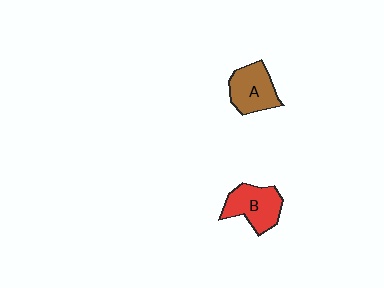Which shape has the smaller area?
Shape A (brown).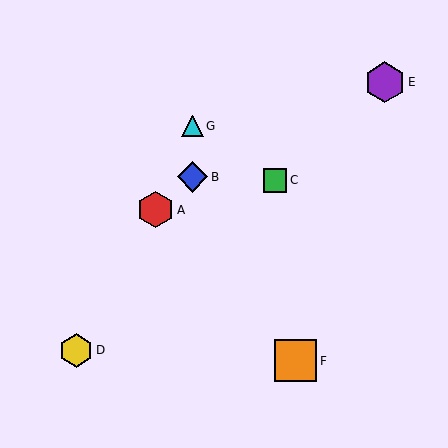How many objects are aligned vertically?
2 objects (B, G) are aligned vertically.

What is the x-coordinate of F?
Object F is at x≈296.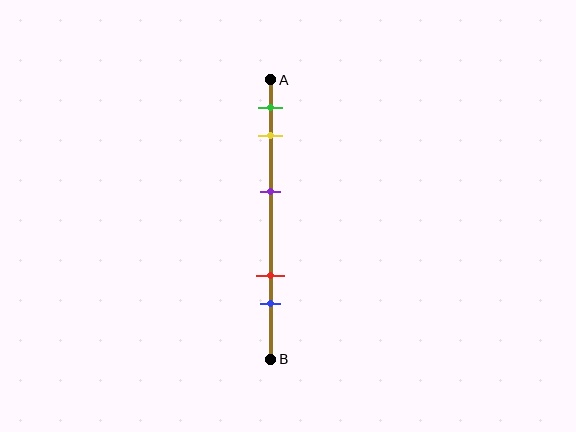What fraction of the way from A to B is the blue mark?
The blue mark is approximately 80% (0.8) of the way from A to B.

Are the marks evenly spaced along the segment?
No, the marks are not evenly spaced.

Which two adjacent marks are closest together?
The green and yellow marks are the closest adjacent pair.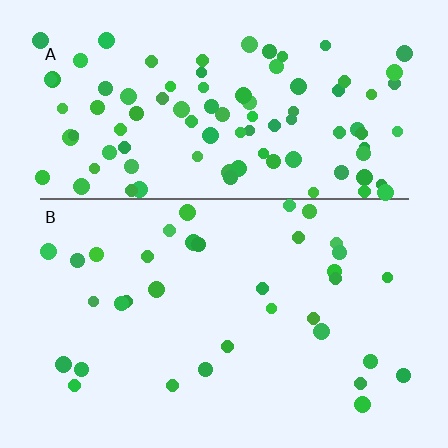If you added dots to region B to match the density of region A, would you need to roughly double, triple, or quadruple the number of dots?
Approximately triple.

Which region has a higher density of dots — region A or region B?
A (the top).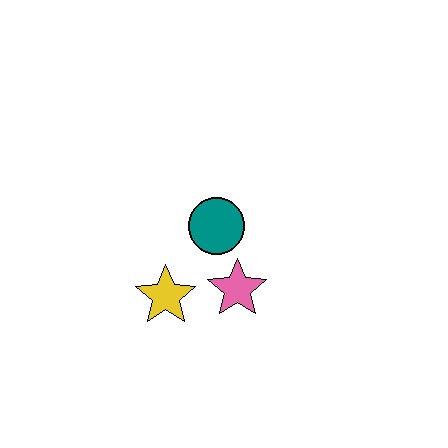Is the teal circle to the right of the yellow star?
Yes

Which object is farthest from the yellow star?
The teal circle is farthest from the yellow star.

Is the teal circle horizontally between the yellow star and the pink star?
Yes